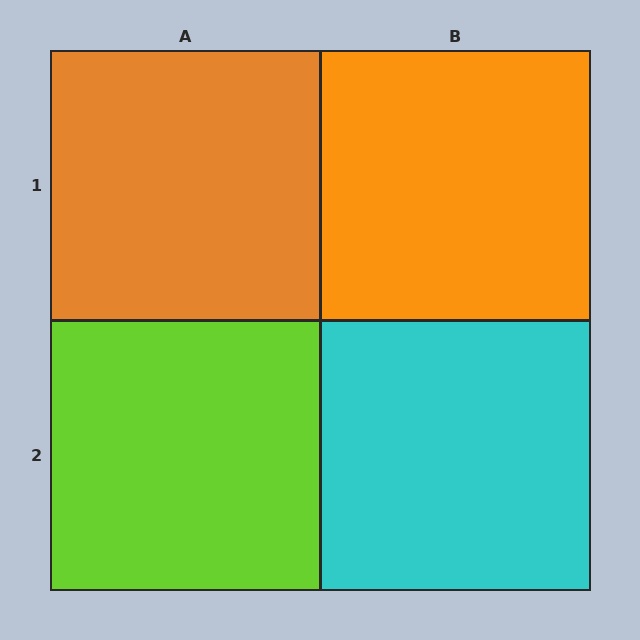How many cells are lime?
1 cell is lime.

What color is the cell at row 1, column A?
Orange.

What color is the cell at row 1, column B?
Orange.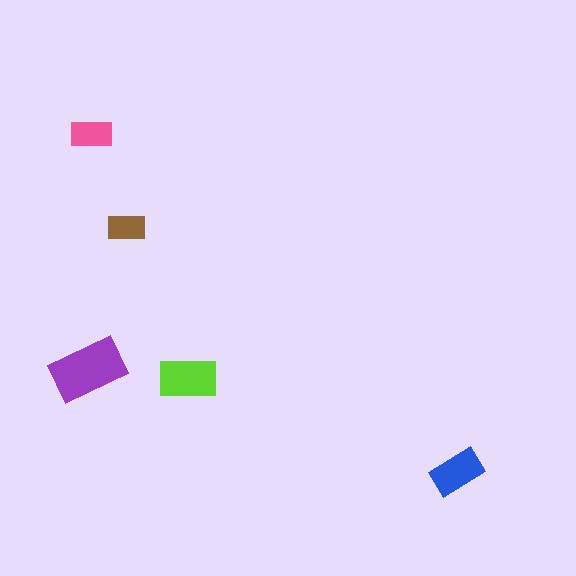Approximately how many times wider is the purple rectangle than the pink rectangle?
About 2 times wider.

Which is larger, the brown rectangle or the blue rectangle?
The blue one.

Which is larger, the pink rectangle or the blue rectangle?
The blue one.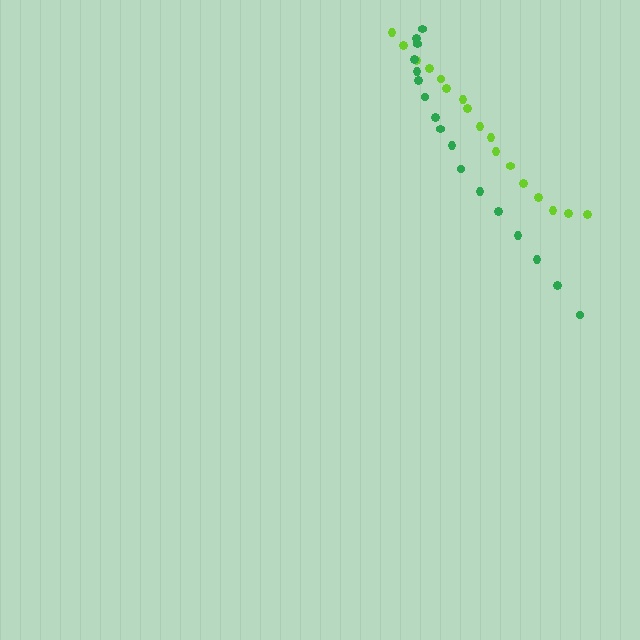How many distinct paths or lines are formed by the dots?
There are 2 distinct paths.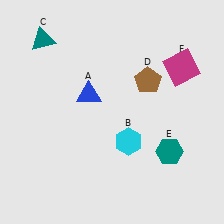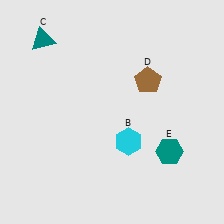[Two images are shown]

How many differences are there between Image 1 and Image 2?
There are 2 differences between the two images.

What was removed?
The blue triangle (A), the magenta square (F) were removed in Image 2.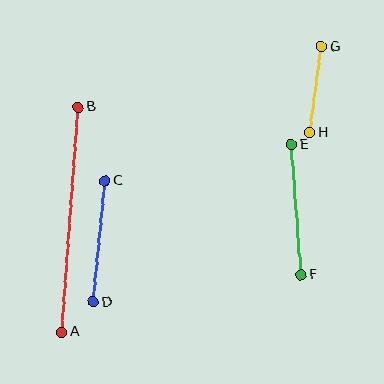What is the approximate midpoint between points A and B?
The midpoint is at approximately (70, 220) pixels.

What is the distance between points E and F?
The distance is approximately 130 pixels.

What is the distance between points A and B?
The distance is approximately 226 pixels.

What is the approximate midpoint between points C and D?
The midpoint is at approximately (99, 241) pixels.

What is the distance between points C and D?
The distance is approximately 122 pixels.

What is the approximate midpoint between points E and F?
The midpoint is at approximately (296, 209) pixels.